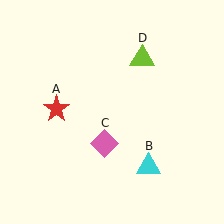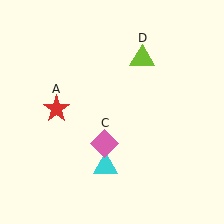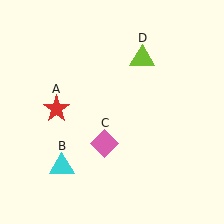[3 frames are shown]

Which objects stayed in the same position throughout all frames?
Red star (object A) and pink diamond (object C) and lime triangle (object D) remained stationary.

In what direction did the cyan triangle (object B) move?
The cyan triangle (object B) moved left.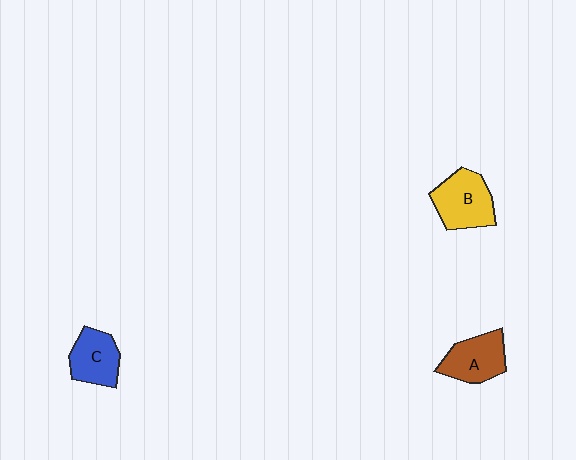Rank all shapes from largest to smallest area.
From largest to smallest: B (yellow), A (brown), C (blue).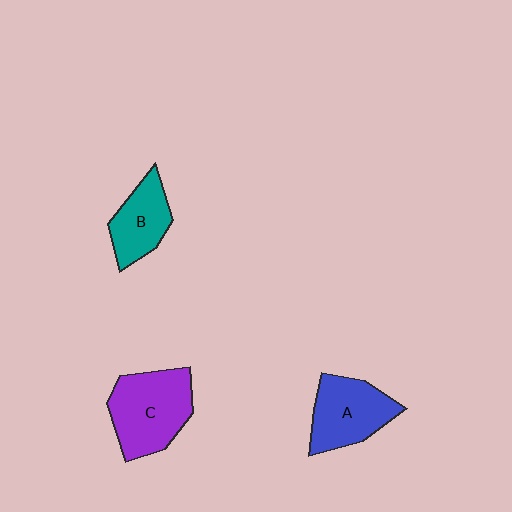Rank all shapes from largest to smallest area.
From largest to smallest: C (purple), A (blue), B (teal).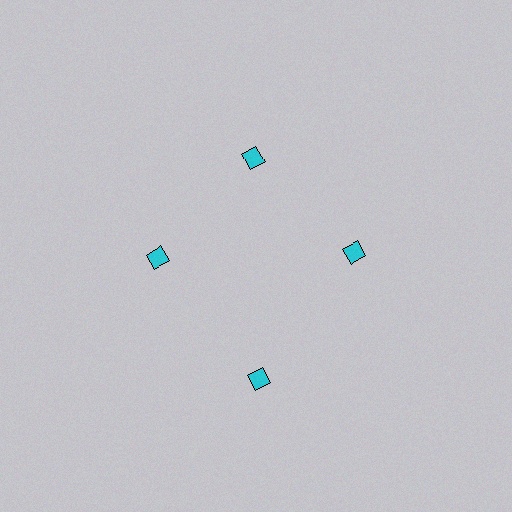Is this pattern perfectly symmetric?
No. The 4 cyan diamonds are arranged in a ring, but one element near the 6 o'clock position is pushed outward from the center, breaking the 4-fold rotational symmetry.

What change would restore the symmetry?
The symmetry would be restored by moving it inward, back onto the ring so that all 4 diamonds sit at equal angles and equal distance from the center.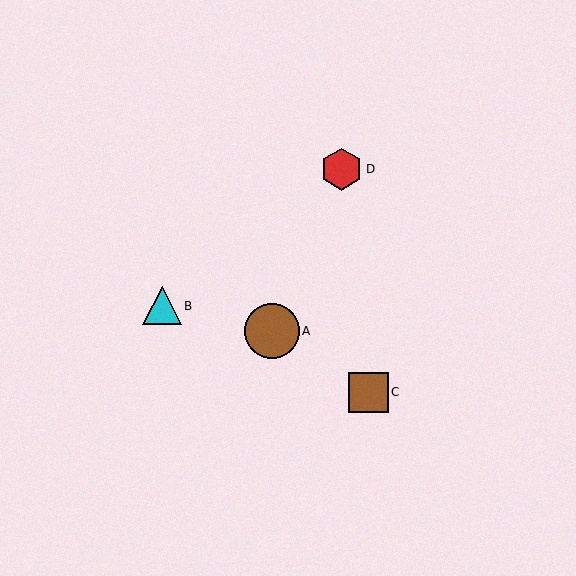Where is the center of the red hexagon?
The center of the red hexagon is at (342, 169).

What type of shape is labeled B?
Shape B is a cyan triangle.